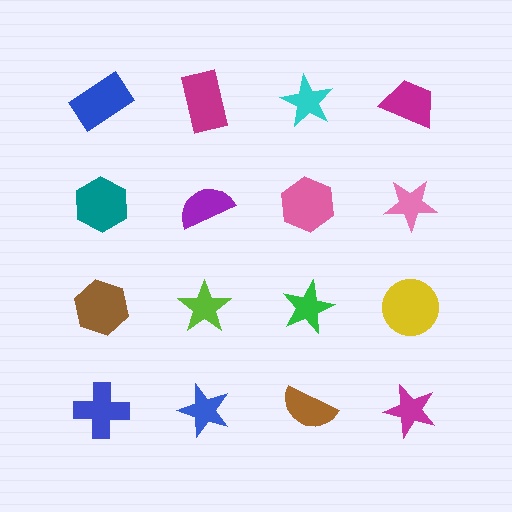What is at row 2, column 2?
A purple semicircle.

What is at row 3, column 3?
A green star.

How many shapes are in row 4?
4 shapes.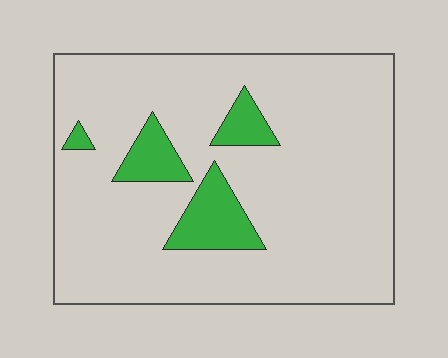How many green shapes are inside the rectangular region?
4.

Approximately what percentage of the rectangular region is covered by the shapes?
Approximately 10%.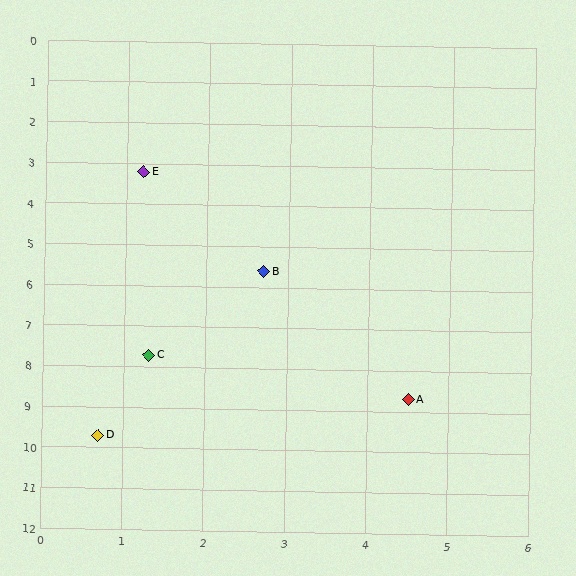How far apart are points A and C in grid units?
Points A and C are about 3.4 grid units apart.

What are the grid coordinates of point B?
Point B is at approximately (2.7, 5.6).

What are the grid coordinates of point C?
Point C is at approximately (1.3, 7.7).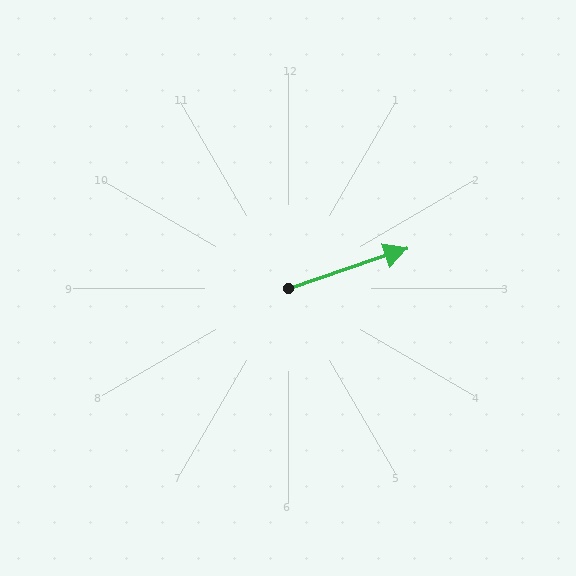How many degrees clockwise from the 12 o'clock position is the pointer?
Approximately 71 degrees.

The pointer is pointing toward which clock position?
Roughly 2 o'clock.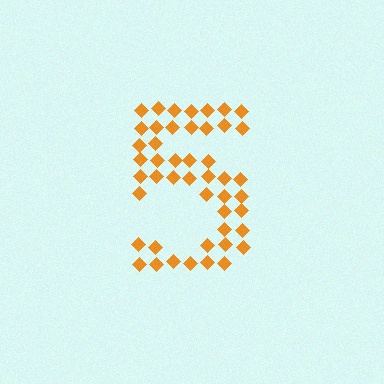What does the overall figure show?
The overall figure shows the digit 5.